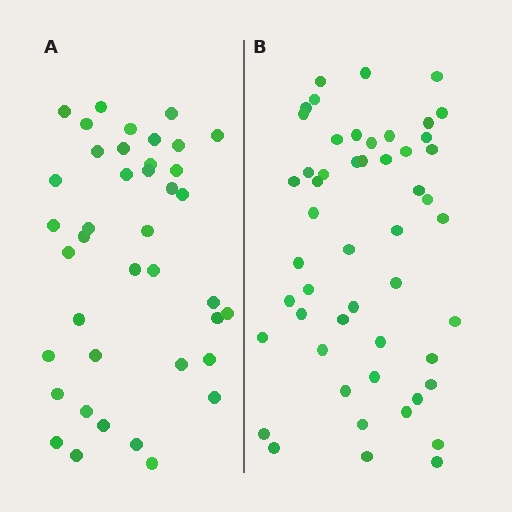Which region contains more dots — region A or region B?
Region B (the right region) has more dots.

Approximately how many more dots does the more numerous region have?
Region B has roughly 12 or so more dots than region A.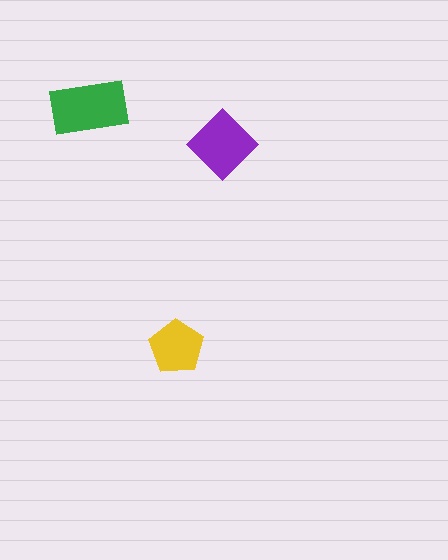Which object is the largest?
The green rectangle.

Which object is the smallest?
The yellow pentagon.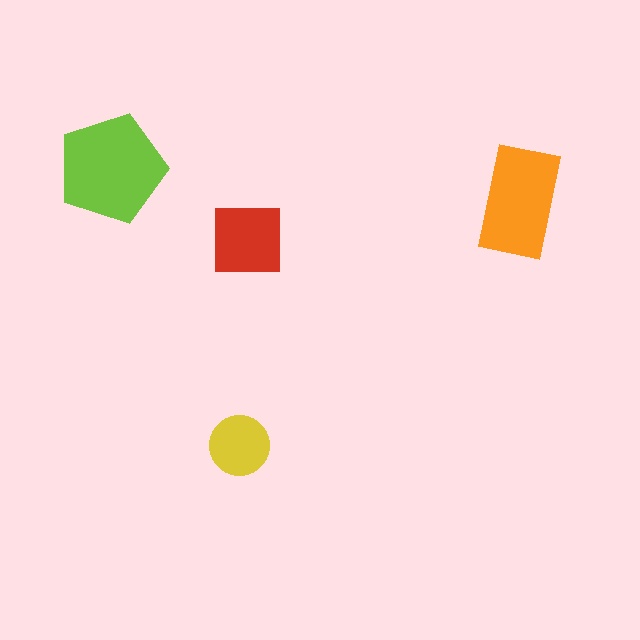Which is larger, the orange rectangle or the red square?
The orange rectangle.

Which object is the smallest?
The yellow circle.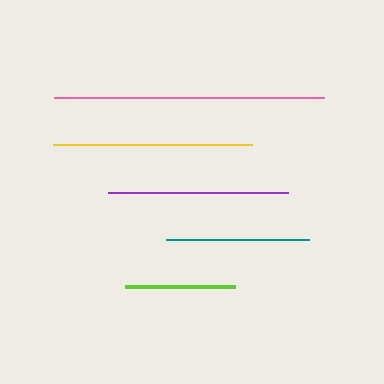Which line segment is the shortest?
The lime line is the shortest at approximately 110 pixels.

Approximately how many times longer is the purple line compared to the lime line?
The purple line is approximately 1.6 times the length of the lime line.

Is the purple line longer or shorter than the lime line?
The purple line is longer than the lime line.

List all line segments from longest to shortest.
From longest to shortest: pink, yellow, purple, teal, lime.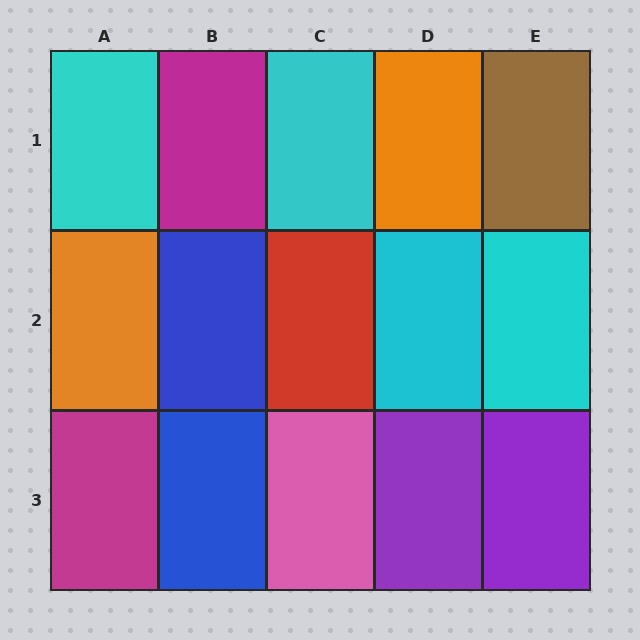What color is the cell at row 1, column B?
Magenta.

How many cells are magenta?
2 cells are magenta.